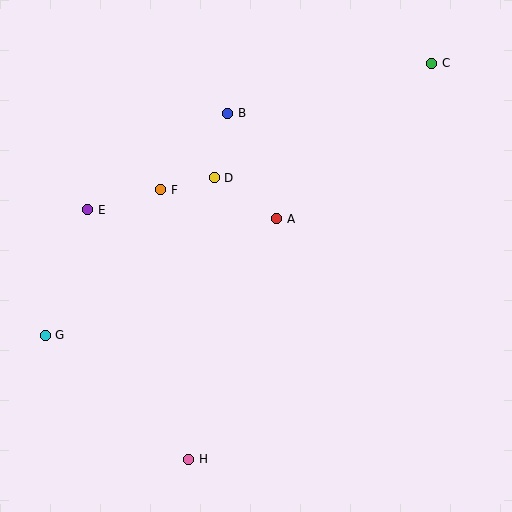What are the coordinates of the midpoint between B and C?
The midpoint between B and C is at (330, 88).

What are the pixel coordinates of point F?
Point F is at (161, 190).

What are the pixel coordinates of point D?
Point D is at (214, 178).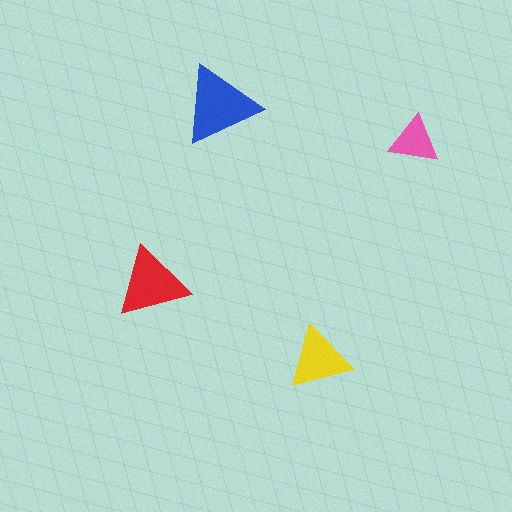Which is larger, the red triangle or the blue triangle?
The blue one.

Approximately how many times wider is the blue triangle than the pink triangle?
About 1.5 times wider.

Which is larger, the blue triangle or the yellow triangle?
The blue one.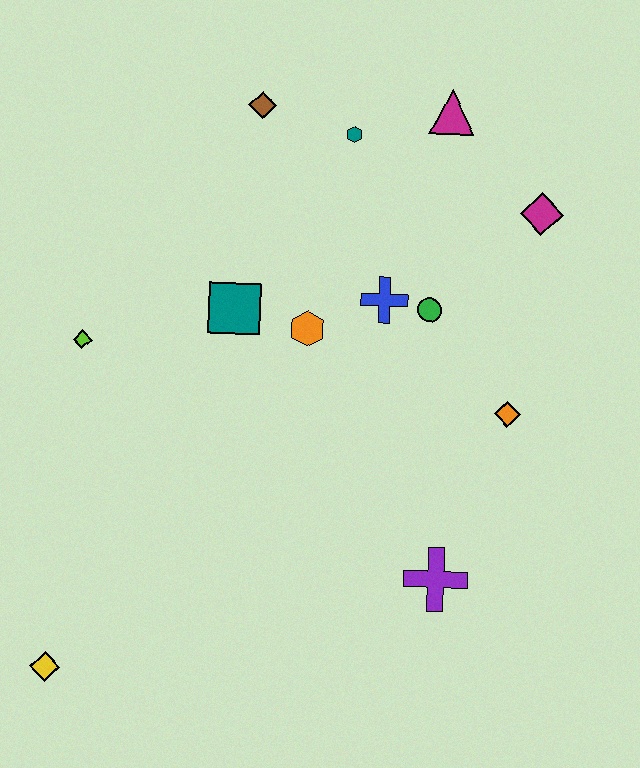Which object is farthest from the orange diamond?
The yellow diamond is farthest from the orange diamond.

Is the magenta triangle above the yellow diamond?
Yes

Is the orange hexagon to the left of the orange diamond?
Yes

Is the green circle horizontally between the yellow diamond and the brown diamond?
No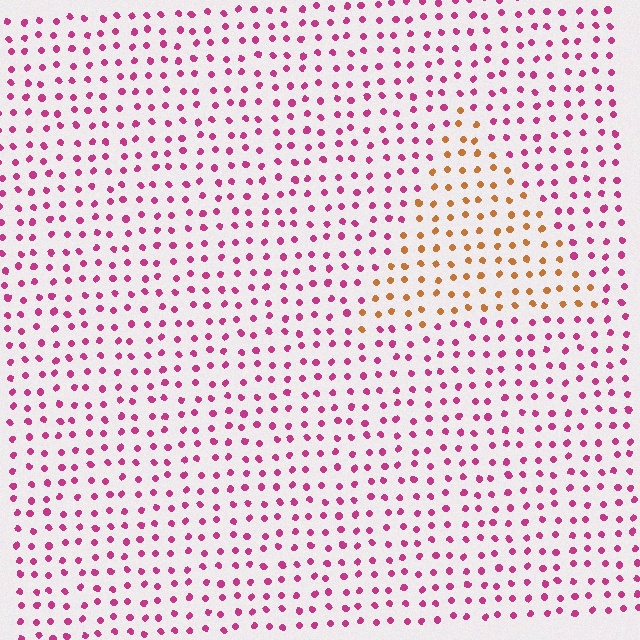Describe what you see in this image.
The image is filled with small magenta elements in a uniform arrangement. A triangle-shaped region is visible where the elements are tinted to a slightly different hue, forming a subtle color boundary.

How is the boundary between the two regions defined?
The boundary is defined purely by a slight shift in hue (about 62 degrees). Spacing, size, and orientation are identical on both sides.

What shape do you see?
I see a triangle.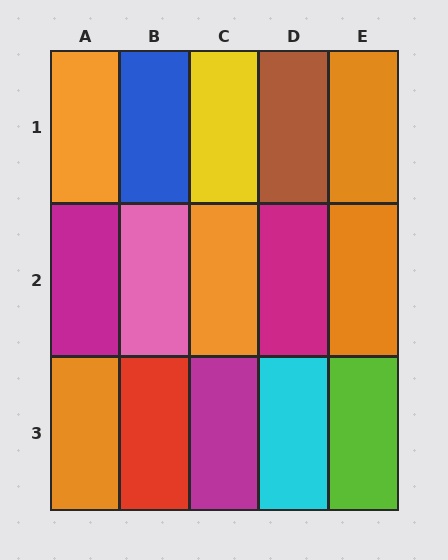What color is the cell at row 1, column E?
Orange.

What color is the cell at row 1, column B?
Blue.